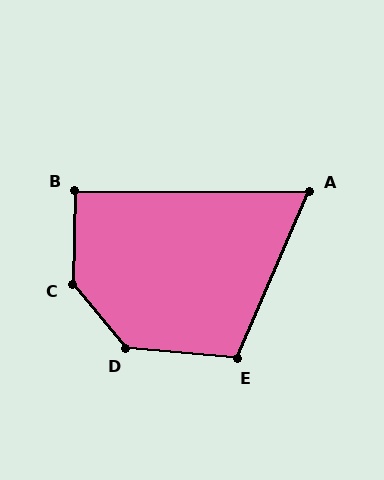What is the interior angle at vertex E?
Approximately 108 degrees (obtuse).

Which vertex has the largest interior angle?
C, at approximately 139 degrees.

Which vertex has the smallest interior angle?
A, at approximately 67 degrees.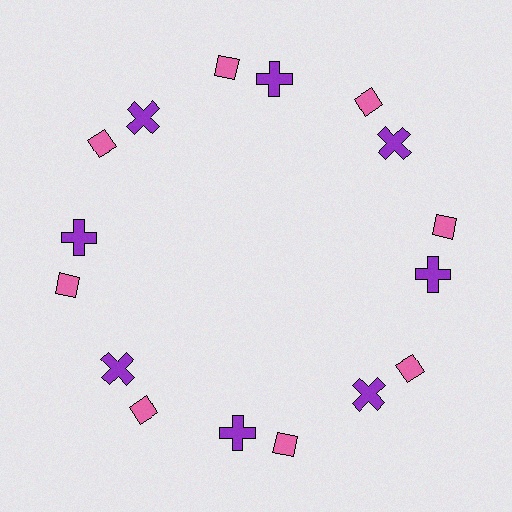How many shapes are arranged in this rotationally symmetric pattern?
There are 16 shapes, arranged in 8 groups of 2.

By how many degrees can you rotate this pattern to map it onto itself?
The pattern maps onto itself every 45 degrees of rotation.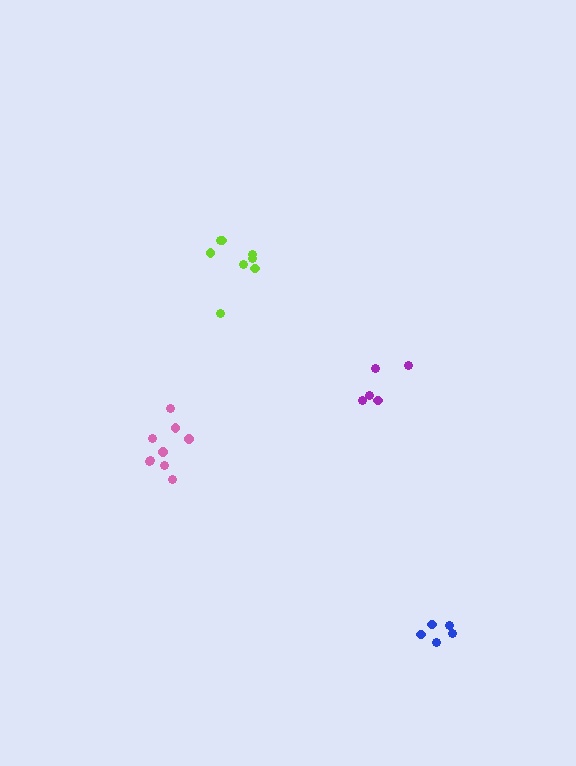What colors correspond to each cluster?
The clusters are colored: blue, lime, pink, purple.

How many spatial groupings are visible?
There are 4 spatial groupings.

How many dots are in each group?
Group 1: 5 dots, Group 2: 8 dots, Group 3: 9 dots, Group 4: 5 dots (27 total).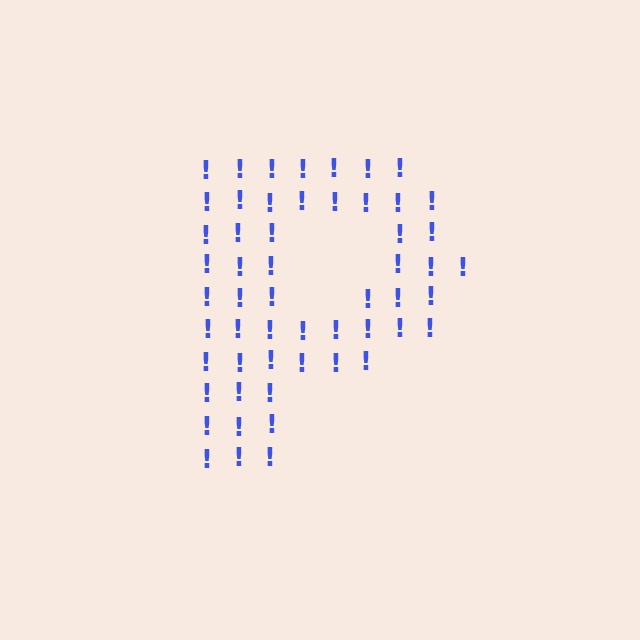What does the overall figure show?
The overall figure shows the letter P.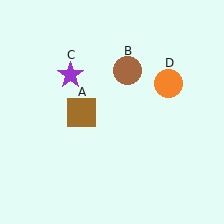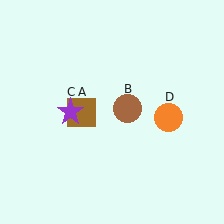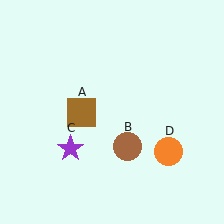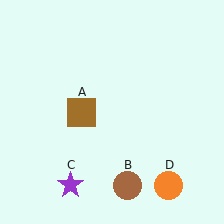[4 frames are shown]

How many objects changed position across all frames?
3 objects changed position: brown circle (object B), purple star (object C), orange circle (object D).